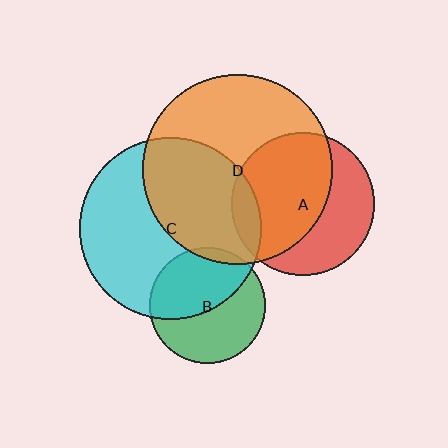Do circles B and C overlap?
Yes.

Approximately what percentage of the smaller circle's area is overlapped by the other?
Approximately 50%.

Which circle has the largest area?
Circle D (orange).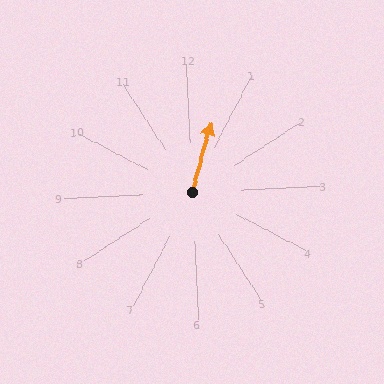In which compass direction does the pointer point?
North.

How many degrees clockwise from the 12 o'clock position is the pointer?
Approximately 18 degrees.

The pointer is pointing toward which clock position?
Roughly 1 o'clock.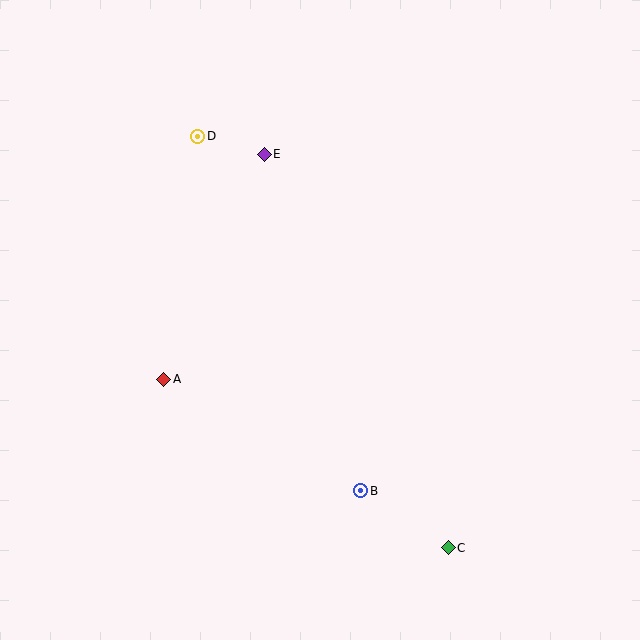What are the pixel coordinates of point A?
Point A is at (164, 379).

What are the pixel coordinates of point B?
Point B is at (361, 491).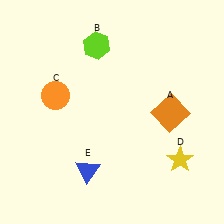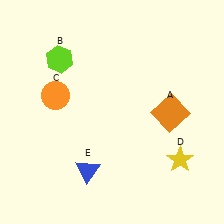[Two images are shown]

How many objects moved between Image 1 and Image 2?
1 object moved between the two images.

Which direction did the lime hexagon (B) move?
The lime hexagon (B) moved left.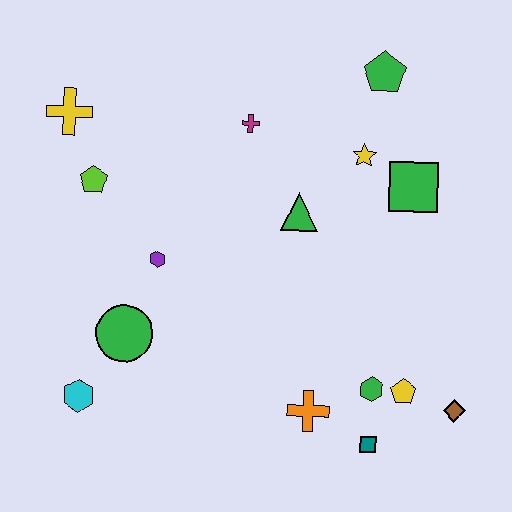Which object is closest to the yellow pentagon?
The green hexagon is closest to the yellow pentagon.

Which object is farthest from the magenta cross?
The brown diamond is farthest from the magenta cross.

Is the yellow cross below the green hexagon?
No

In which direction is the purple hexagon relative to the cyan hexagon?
The purple hexagon is above the cyan hexagon.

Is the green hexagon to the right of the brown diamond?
No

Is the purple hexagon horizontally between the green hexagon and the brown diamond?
No